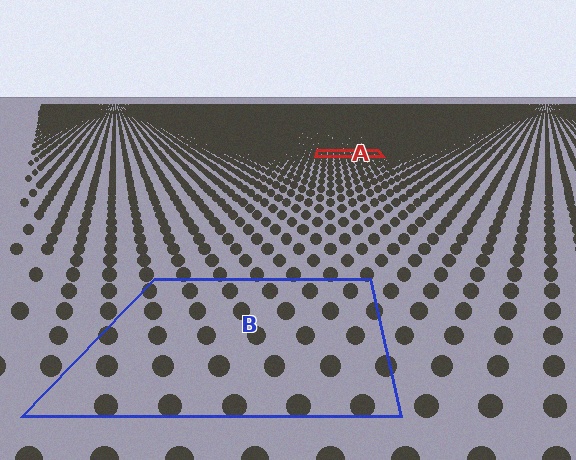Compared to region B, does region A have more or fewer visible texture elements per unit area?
Region A has more texture elements per unit area — they are packed more densely because it is farther away.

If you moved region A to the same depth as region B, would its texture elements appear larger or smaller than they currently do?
They would appear larger. At a closer depth, the same texture elements are projected at a bigger on-screen size.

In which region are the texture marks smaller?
The texture marks are smaller in region A, because it is farther away.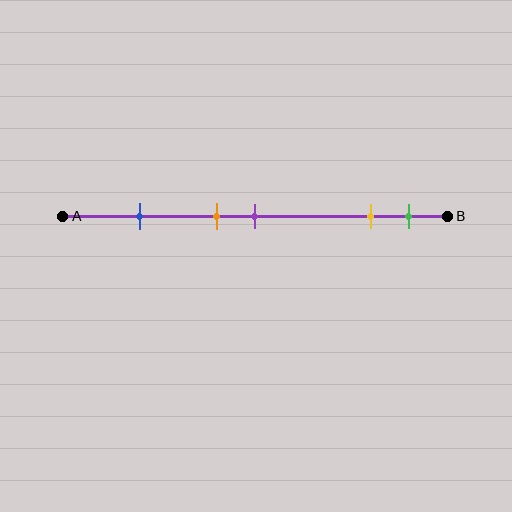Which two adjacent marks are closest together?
The orange and purple marks are the closest adjacent pair.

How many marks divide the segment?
There are 5 marks dividing the segment.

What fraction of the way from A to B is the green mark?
The green mark is approximately 90% (0.9) of the way from A to B.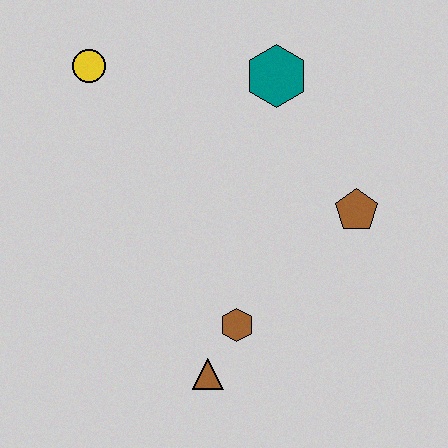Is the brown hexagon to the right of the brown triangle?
Yes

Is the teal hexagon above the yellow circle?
No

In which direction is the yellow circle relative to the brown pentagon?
The yellow circle is to the left of the brown pentagon.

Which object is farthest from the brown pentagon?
The yellow circle is farthest from the brown pentagon.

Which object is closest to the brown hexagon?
The brown triangle is closest to the brown hexagon.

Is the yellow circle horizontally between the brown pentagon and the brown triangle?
No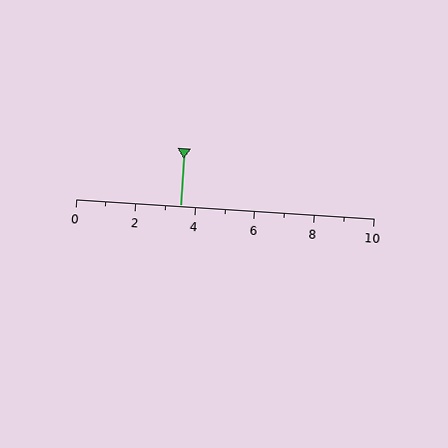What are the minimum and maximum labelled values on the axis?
The axis runs from 0 to 10.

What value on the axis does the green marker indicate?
The marker indicates approximately 3.5.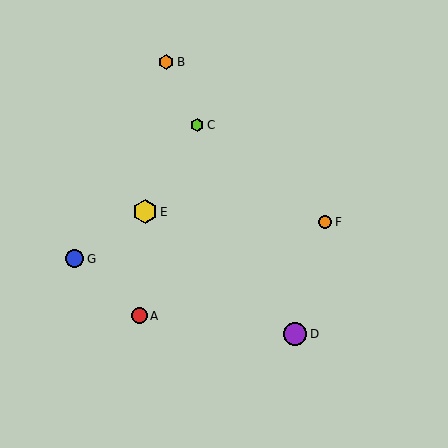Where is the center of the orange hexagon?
The center of the orange hexagon is at (166, 62).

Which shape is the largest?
The yellow hexagon (labeled E) is the largest.